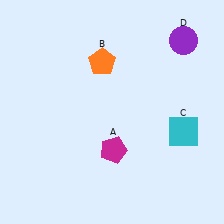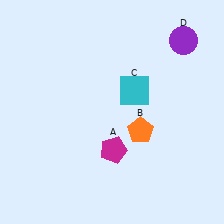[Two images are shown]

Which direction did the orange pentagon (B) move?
The orange pentagon (B) moved down.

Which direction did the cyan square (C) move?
The cyan square (C) moved left.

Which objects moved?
The objects that moved are: the orange pentagon (B), the cyan square (C).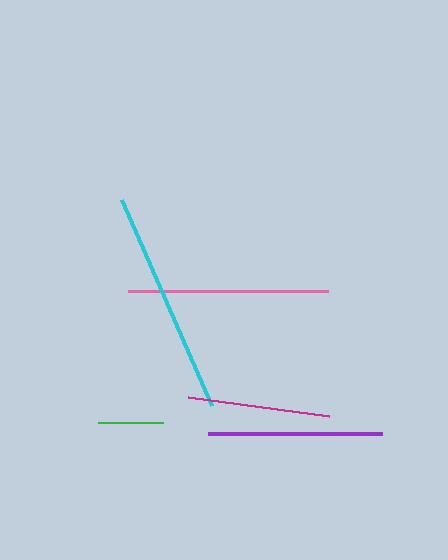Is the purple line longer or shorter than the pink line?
The pink line is longer than the purple line.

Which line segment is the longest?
The cyan line is the longest at approximately 224 pixels.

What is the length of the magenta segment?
The magenta segment is approximately 143 pixels long.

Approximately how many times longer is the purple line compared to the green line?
The purple line is approximately 2.7 times the length of the green line.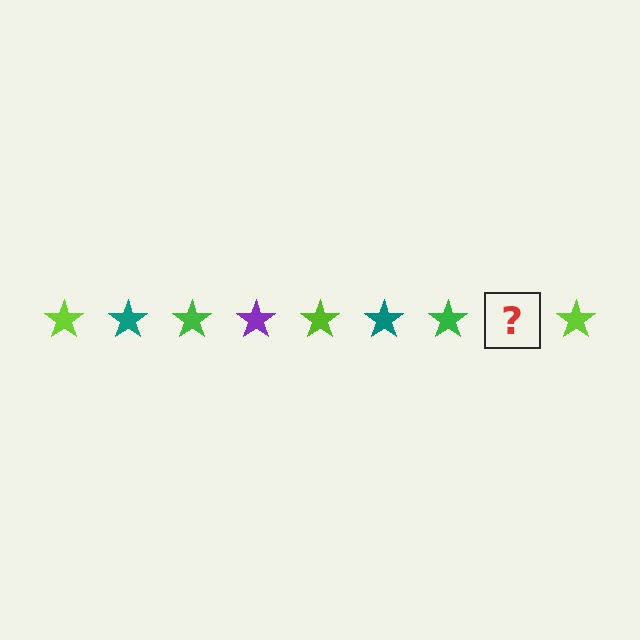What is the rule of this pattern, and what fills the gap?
The rule is that the pattern cycles through lime, teal, green, purple stars. The gap should be filled with a purple star.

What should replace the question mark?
The question mark should be replaced with a purple star.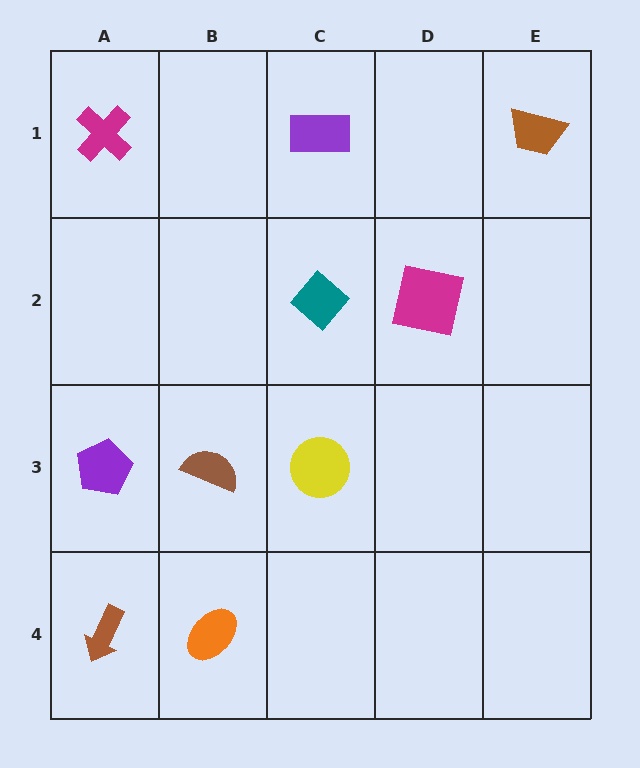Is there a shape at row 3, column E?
No, that cell is empty.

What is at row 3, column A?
A purple pentagon.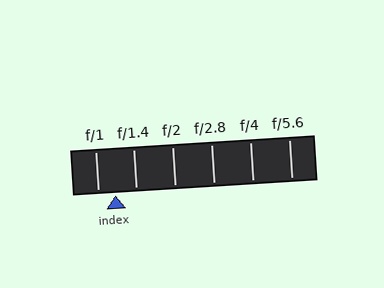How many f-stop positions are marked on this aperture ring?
There are 6 f-stop positions marked.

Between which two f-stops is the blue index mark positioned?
The index mark is between f/1 and f/1.4.